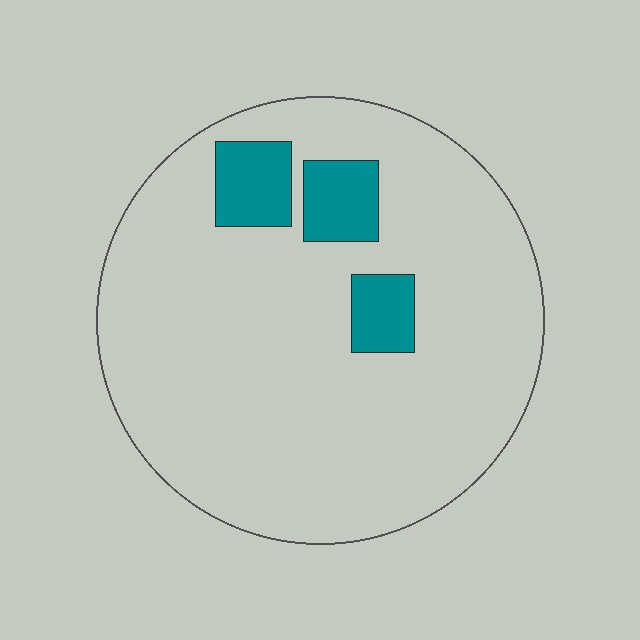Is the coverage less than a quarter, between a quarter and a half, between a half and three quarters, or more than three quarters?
Less than a quarter.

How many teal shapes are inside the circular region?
3.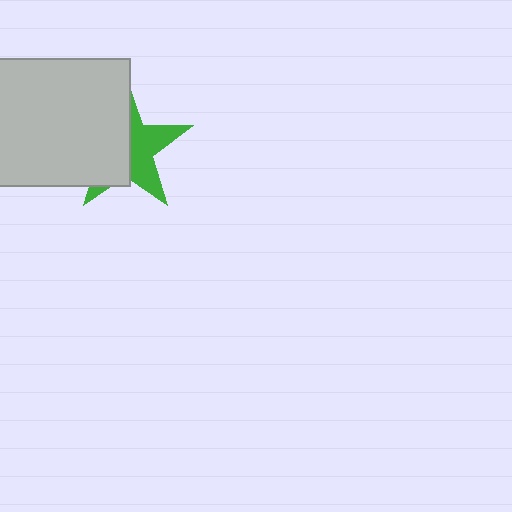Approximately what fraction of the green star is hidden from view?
Roughly 56% of the green star is hidden behind the light gray rectangle.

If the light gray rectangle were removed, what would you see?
You would see the complete green star.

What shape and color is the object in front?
The object in front is a light gray rectangle.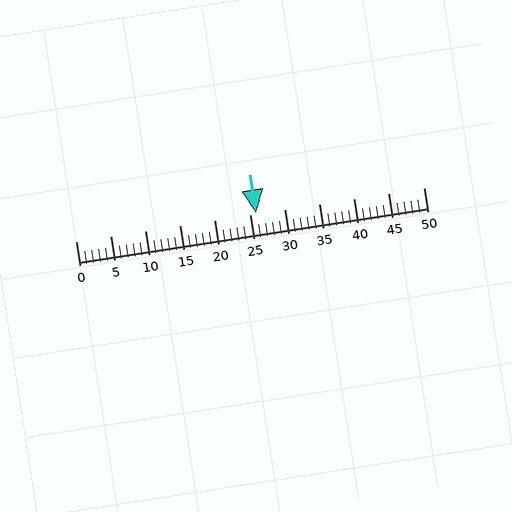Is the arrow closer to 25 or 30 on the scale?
The arrow is closer to 25.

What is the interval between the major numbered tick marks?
The major tick marks are spaced 5 units apart.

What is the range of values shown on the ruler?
The ruler shows values from 0 to 50.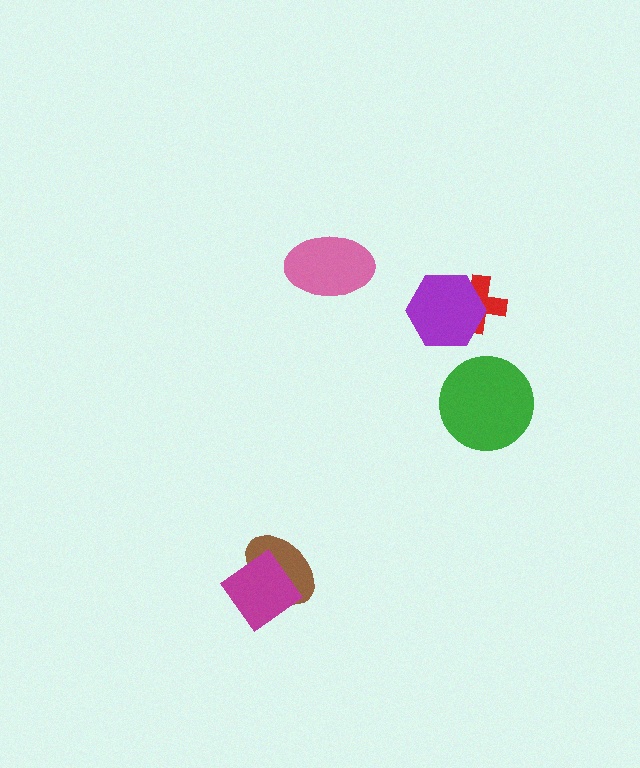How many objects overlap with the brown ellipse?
1 object overlaps with the brown ellipse.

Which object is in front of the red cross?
The purple hexagon is in front of the red cross.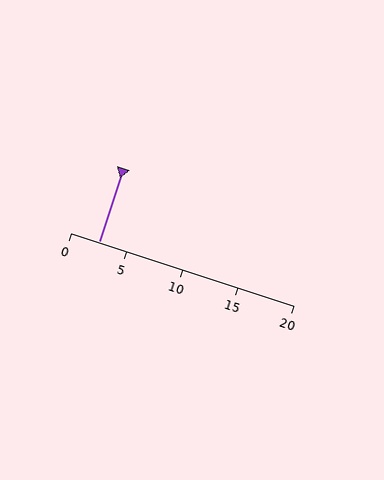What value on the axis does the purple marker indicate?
The marker indicates approximately 2.5.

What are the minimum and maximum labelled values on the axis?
The axis runs from 0 to 20.